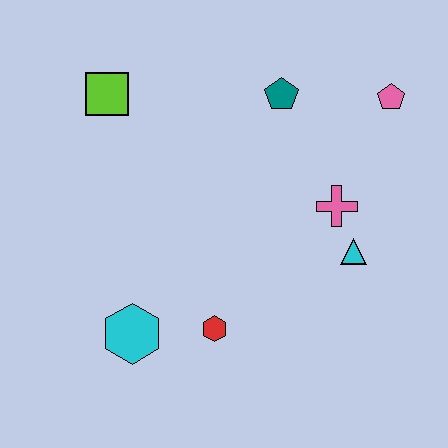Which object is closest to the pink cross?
The cyan triangle is closest to the pink cross.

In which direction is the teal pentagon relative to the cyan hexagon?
The teal pentagon is above the cyan hexagon.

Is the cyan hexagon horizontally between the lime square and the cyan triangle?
Yes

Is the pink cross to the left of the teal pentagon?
No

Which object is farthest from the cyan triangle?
The lime square is farthest from the cyan triangle.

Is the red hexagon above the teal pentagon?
No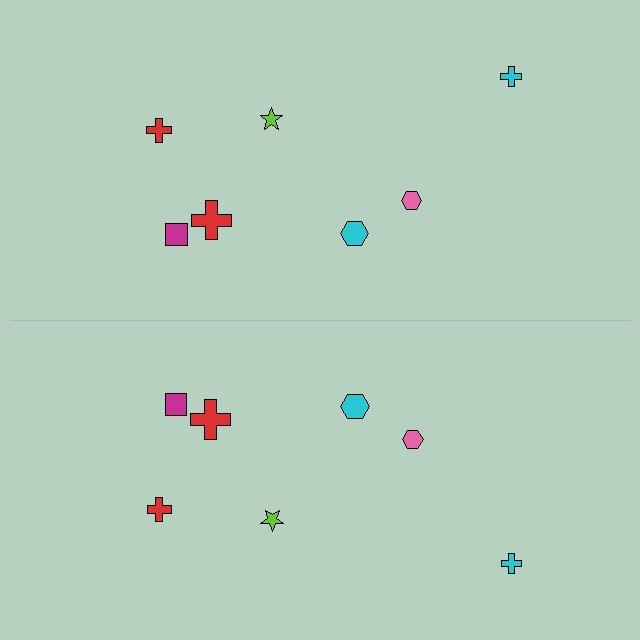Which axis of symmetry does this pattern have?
The pattern has a horizontal axis of symmetry running through the center of the image.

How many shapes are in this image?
There are 14 shapes in this image.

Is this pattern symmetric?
Yes, this pattern has bilateral (reflection) symmetry.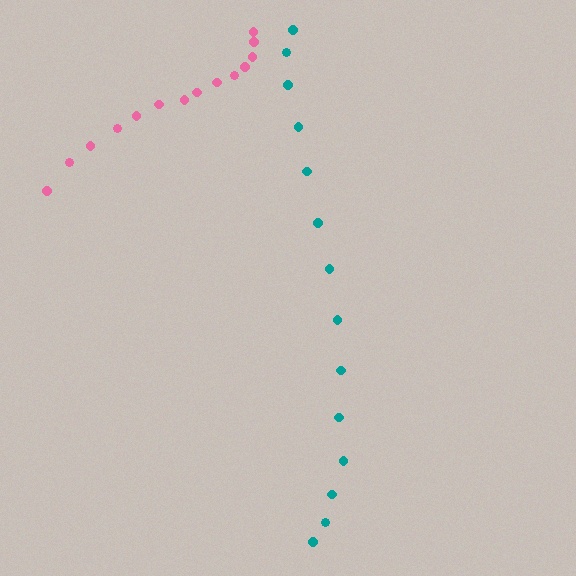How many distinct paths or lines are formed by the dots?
There are 2 distinct paths.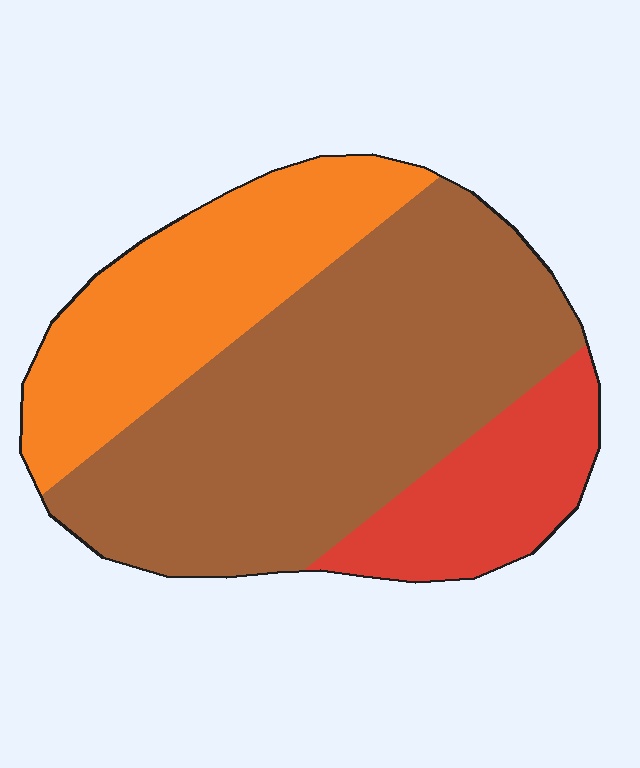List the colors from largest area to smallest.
From largest to smallest: brown, orange, red.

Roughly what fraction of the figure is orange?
Orange takes up between a sixth and a third of the figure.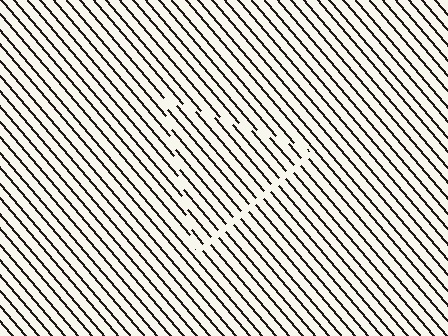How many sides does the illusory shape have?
3 sides — the line-ends trace a triangle.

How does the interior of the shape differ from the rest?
The interior of the shape contains the same grating, shifted by half a period — the contour is defined by the phase discontinuity where line-ends from the inner and outer gratings abut.